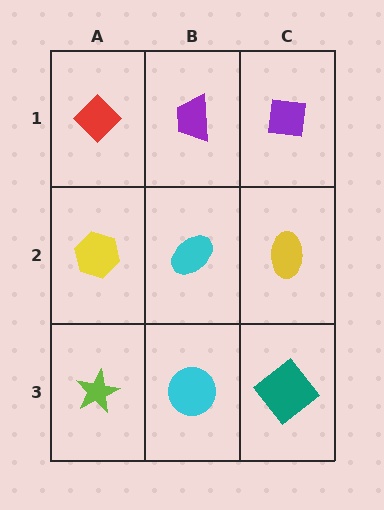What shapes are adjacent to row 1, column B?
A cyan ellipse (row 2, column B), a red diamond (row 1, column A), a purple square (row 1, column C).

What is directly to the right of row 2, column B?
A yellow ellipse.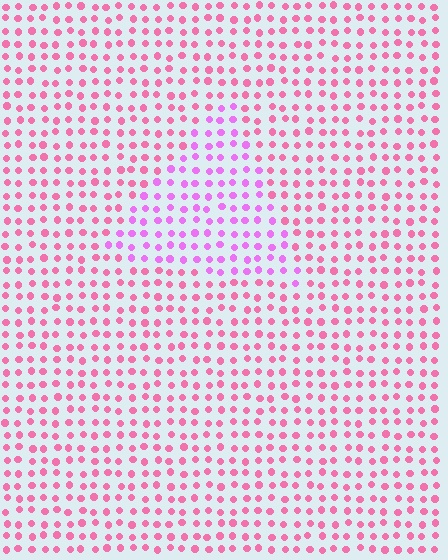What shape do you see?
I see a triangle.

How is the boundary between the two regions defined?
The boundary is defined purely by a slight shift in hue (about 36 degrees). Spacing, size, and orientation are identical on both sides.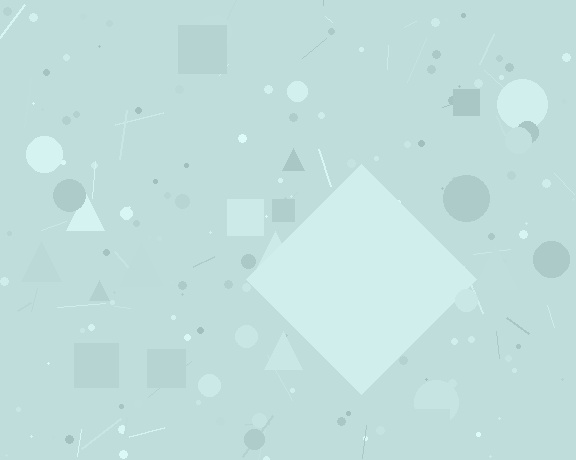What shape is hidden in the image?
A diamond is hidden in the image.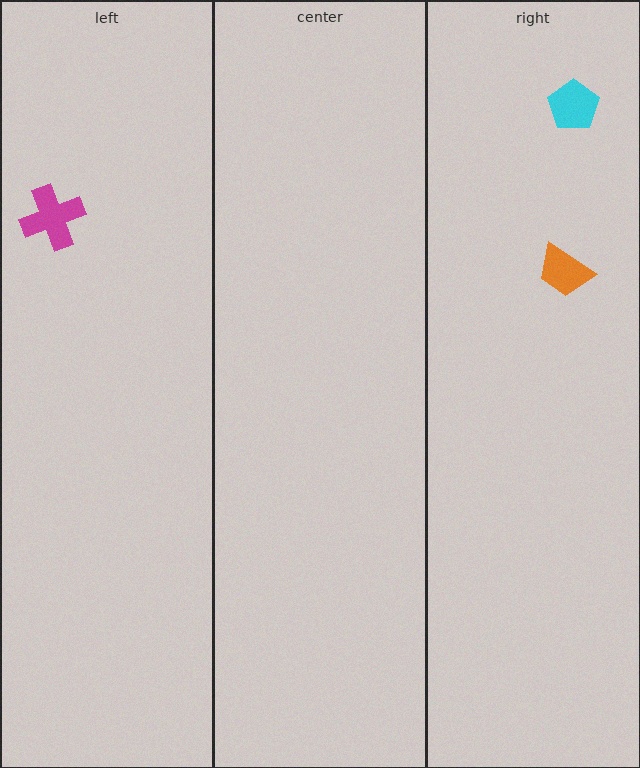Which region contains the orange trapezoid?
The right region.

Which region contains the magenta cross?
The left region.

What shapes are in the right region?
The orange trapezoid, the cyan pentagon.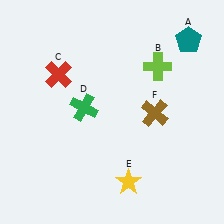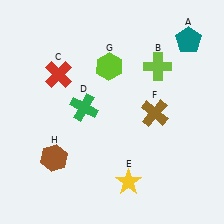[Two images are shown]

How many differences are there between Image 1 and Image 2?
There are 2 differences between the two images.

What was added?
A lime hexagon (G), a brown hexagon (H) were added in Image 2.